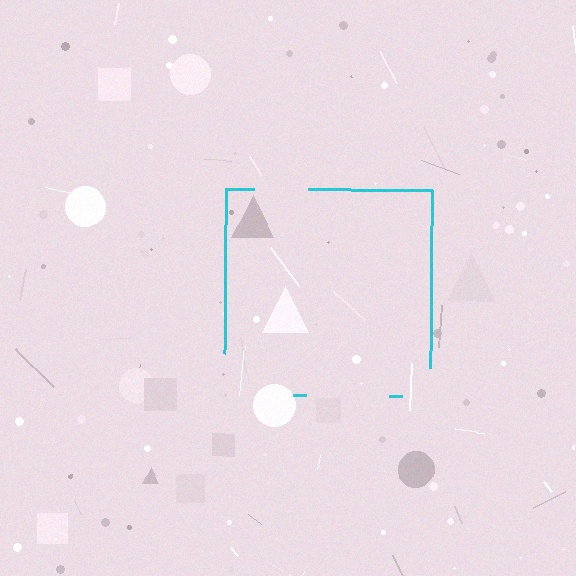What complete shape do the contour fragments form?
The contour fragments form a square.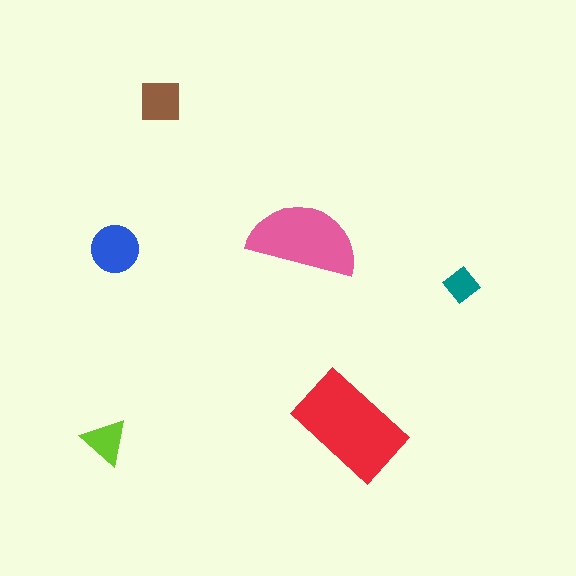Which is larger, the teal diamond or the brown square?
The brown square.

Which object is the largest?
The red rectangle.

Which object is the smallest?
The teal diamond.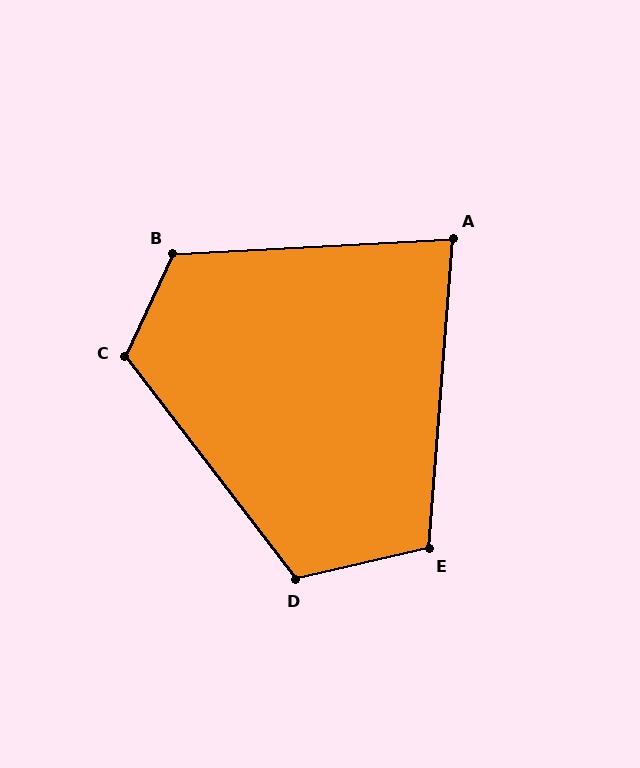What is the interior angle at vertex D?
Approximately 114 degrees (obtuse).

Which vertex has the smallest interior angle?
A, at approximately 83 degrees.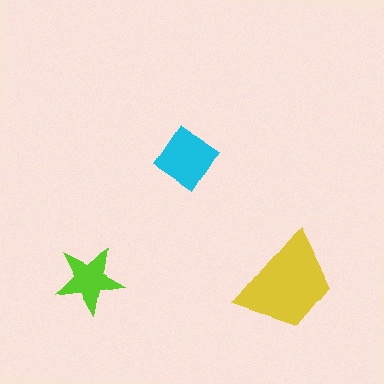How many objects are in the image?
There are 3 objects in the image.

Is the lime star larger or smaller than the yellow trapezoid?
Smaller.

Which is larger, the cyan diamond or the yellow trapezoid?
The yellow trapezoid.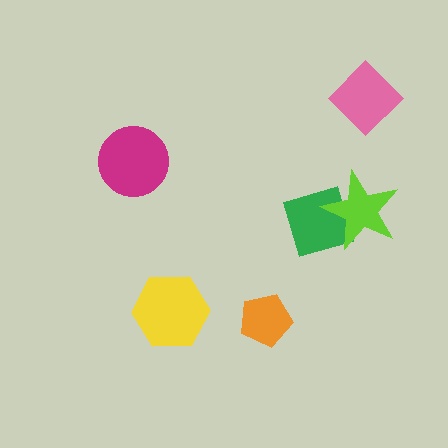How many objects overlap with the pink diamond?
0 objects overlap with the pink diamond.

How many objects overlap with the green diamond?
1 object overlaps with the green diamond.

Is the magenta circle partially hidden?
No, no other shape covers it.